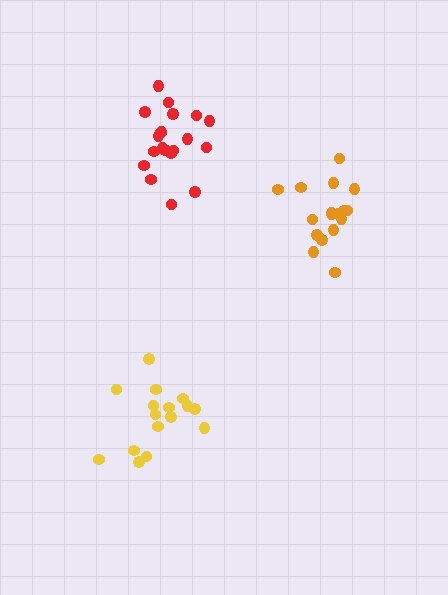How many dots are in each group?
Group 1: 16 dots, Group 2: 17 dots, Group 3: 20 dots (53 total).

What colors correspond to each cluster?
The clusters are colored: yellow, orange, red.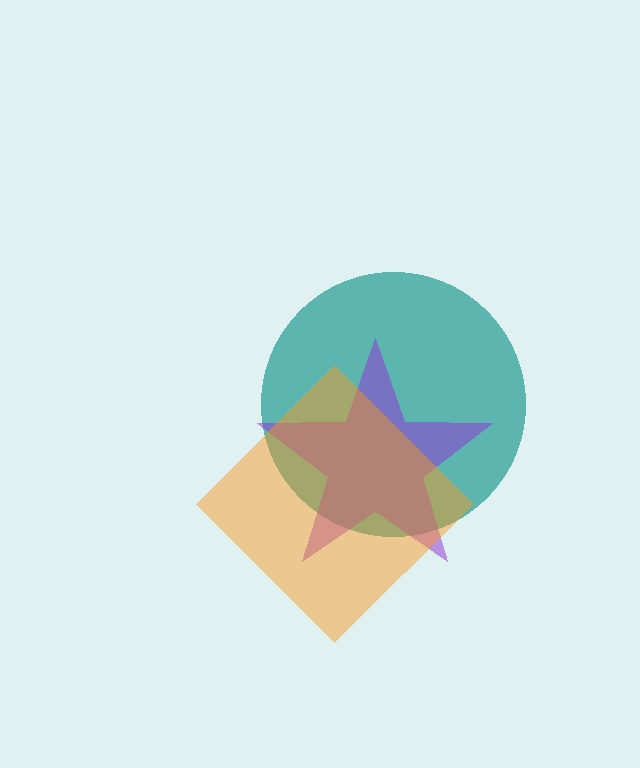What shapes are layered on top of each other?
The layered shapes are: a teal circle, a purple star, an orange diamond.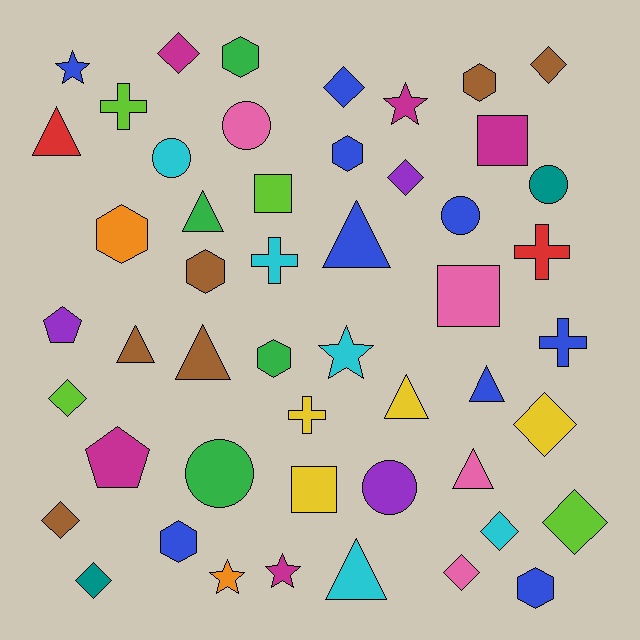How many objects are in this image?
There are 50 objects.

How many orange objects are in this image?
There are 2 orange objects.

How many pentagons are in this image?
There are 2 pentagons.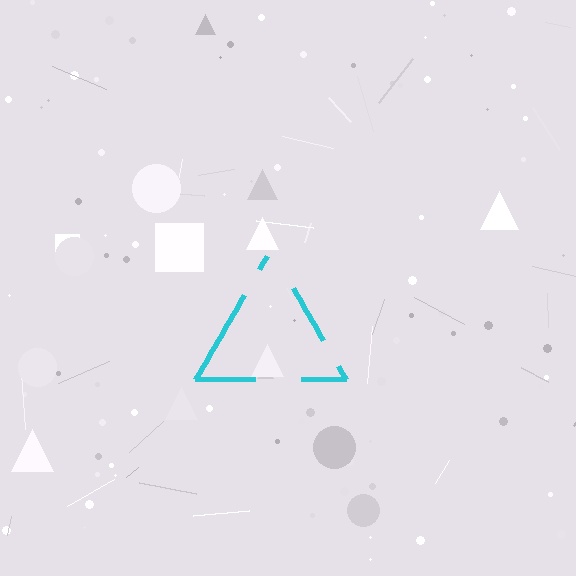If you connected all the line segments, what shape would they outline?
They would outline a triangle.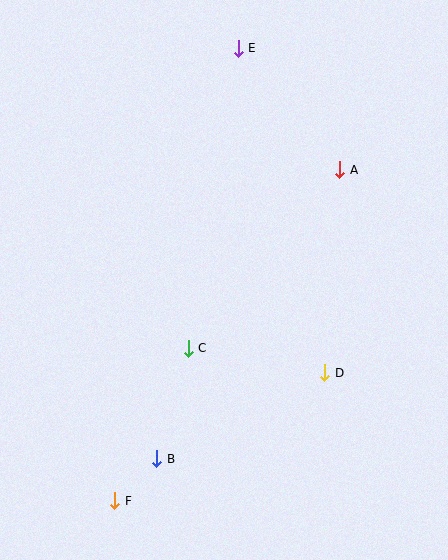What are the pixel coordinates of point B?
Point B is at (157, 459).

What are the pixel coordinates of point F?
Point F is at (115, 501).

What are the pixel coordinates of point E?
Point E is at (238, 48).